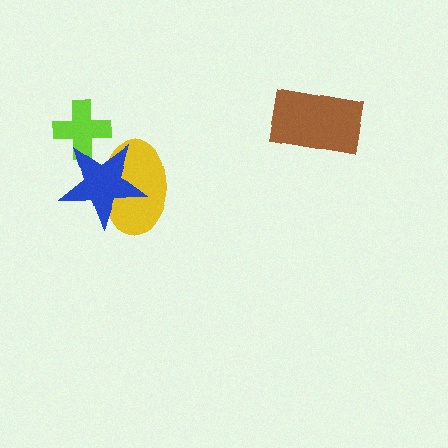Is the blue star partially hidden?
No, no other shape covers it.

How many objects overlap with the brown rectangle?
0 objects overlap with the brown rectangle.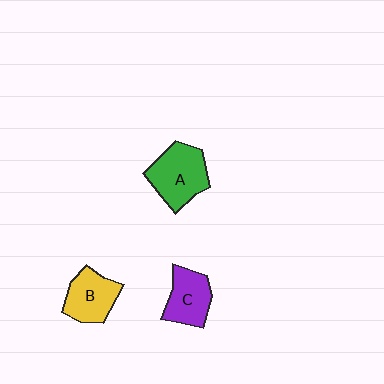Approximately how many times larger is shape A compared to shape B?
Approximately 1.3 times.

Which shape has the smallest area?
Shape C (purple).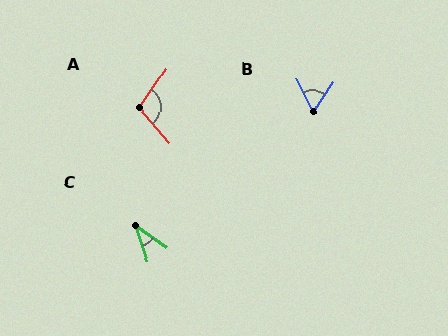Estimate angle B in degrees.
Approximately 60 degrees.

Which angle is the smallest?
C, at approximately 36 degrees.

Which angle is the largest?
A, at approximately 105 degrees.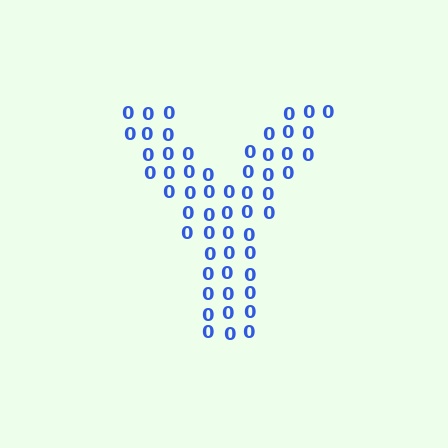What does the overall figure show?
The overall figure shows the letter Y.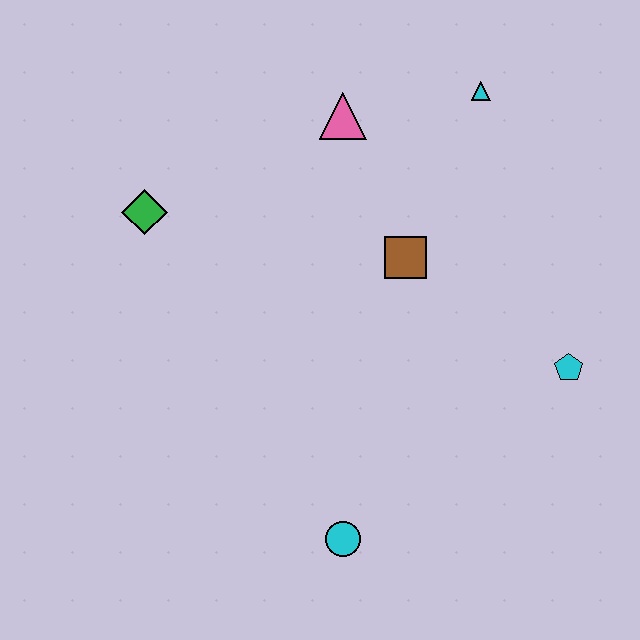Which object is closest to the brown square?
The pink triangle is closest to the brown square.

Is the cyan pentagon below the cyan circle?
No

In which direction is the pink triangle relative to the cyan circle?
The pink triangle is above the cyan circle.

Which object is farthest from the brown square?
The cyan circle is farthest from the brown square.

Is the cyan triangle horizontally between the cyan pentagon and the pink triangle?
Yes